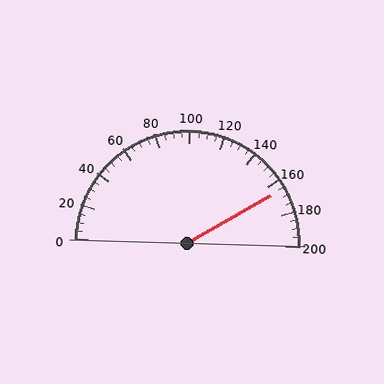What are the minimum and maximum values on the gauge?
The gauge ranges from 0 to 200.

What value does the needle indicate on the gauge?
The needle indicates approximately 165.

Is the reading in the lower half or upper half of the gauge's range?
The reading is in the upper half of the range (0 to 200).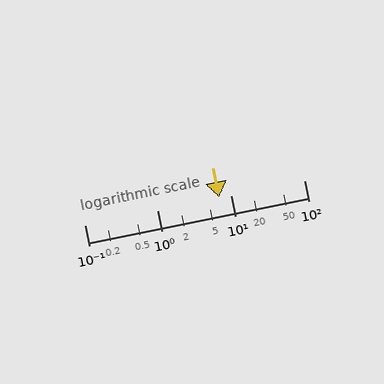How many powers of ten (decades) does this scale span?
The scale spans 3 decades, from 0.1 to 100.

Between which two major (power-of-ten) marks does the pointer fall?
The pointer is between 1 and 10.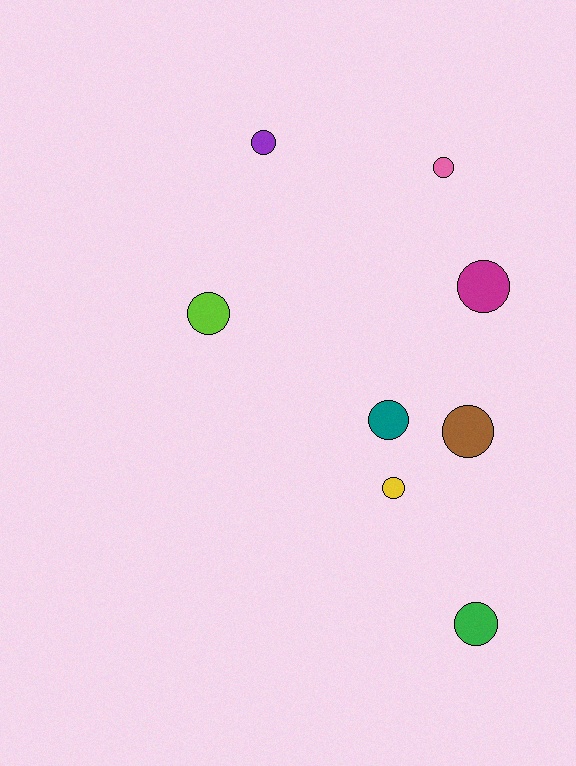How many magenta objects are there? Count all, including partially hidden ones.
There is 1 magenta object.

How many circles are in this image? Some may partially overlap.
There are 8 circles.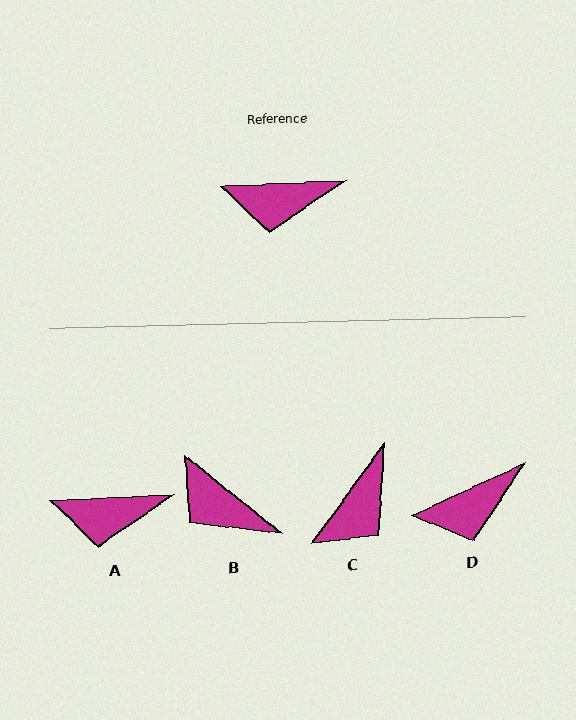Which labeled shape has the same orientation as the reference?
A.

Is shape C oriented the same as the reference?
No, it is off by about 51 degrees.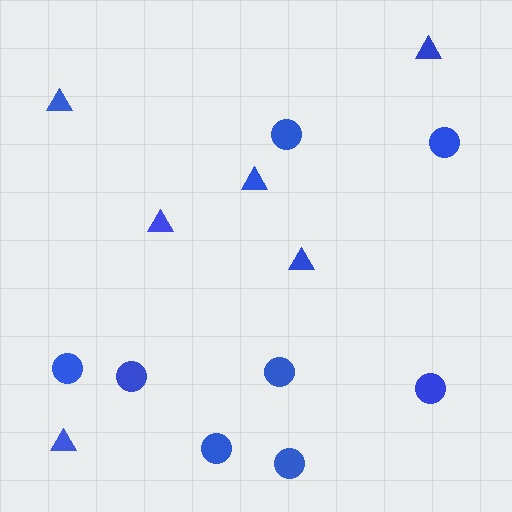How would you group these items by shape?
There are 2 groups: one group of triangles (6) and one group of circles (8).